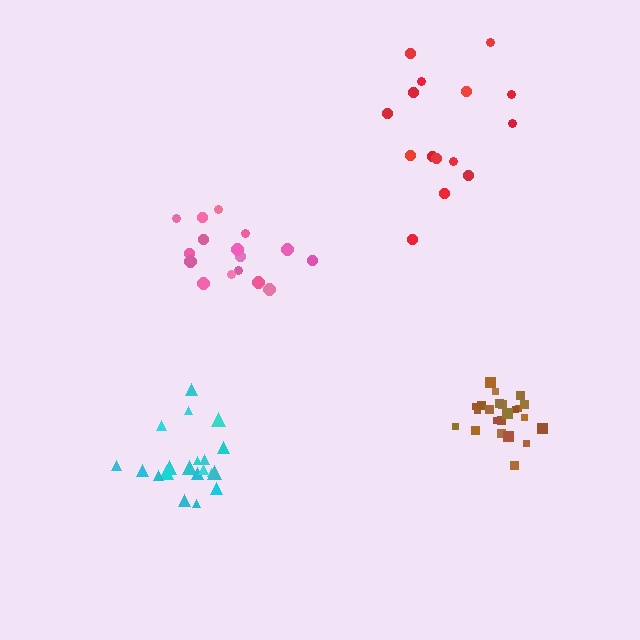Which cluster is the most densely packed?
Brown.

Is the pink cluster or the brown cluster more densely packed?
Brown.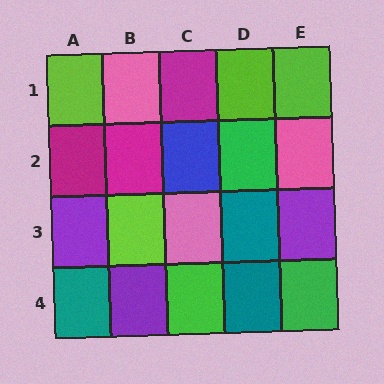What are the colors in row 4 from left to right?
Teal, purple, green, teal, green.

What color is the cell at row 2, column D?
Green.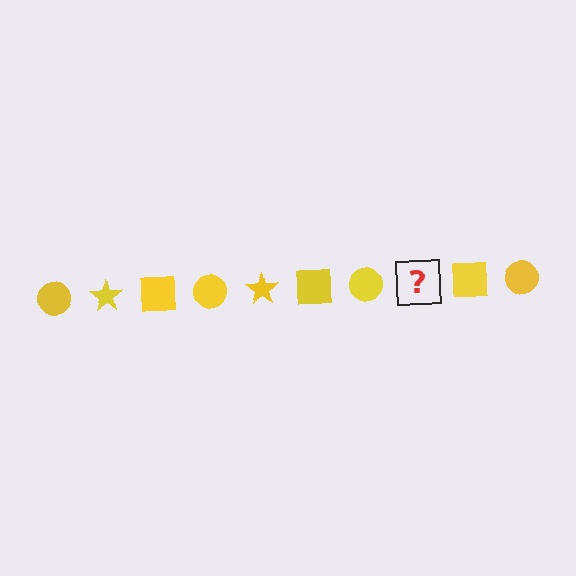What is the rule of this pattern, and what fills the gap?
The rule is that the pattern cycles through circle, star, square shapes in yellow. The gap should be filled with a yellow star.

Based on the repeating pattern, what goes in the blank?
The blank should be a yellow star.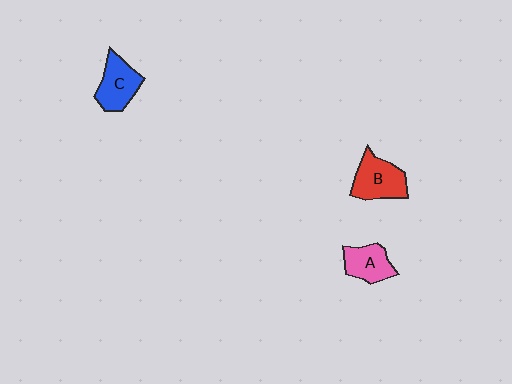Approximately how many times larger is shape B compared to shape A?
Approximately 1.3 times.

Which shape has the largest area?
Shape B (red).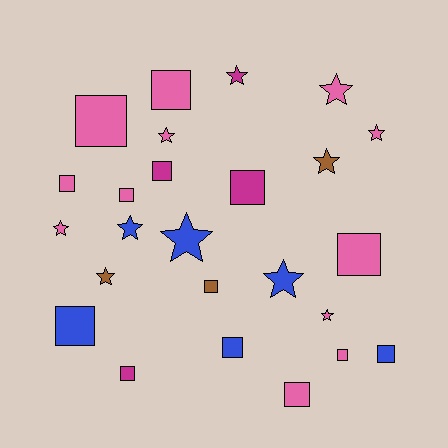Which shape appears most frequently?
Square, with 14 objects.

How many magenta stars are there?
There is 1 magenta star.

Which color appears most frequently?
Pink, with 12 objects.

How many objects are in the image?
There are 25 objects.